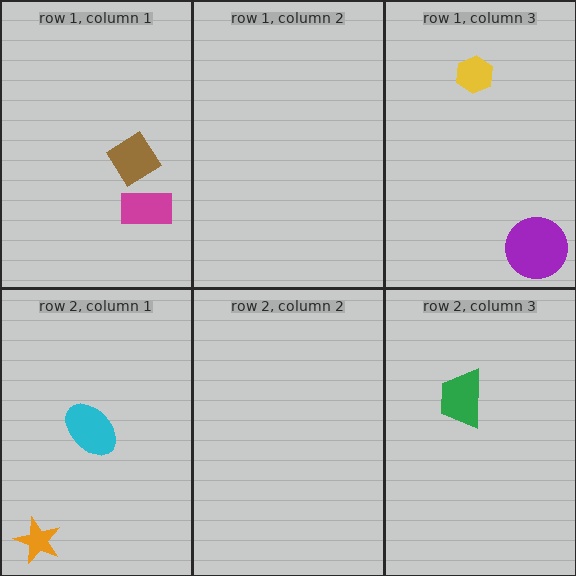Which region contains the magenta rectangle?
The row 1, column 1 region.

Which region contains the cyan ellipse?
The row 2, column 1 region.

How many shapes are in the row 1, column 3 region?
2.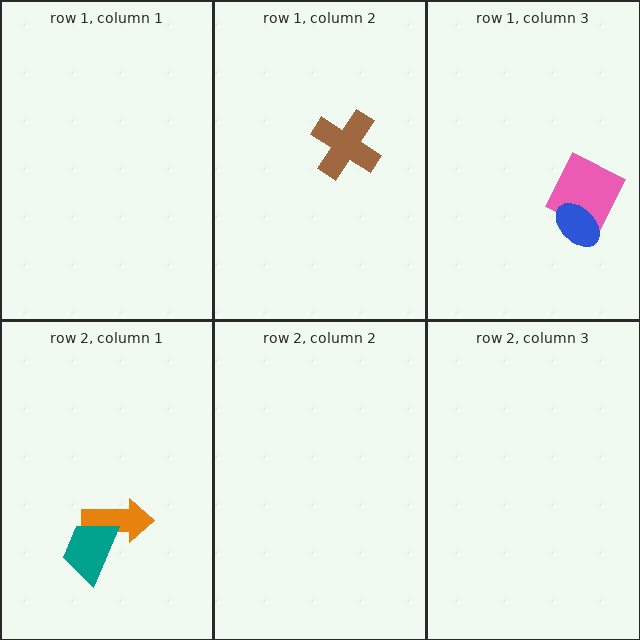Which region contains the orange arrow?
The row 2, column 1 region.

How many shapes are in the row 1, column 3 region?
2.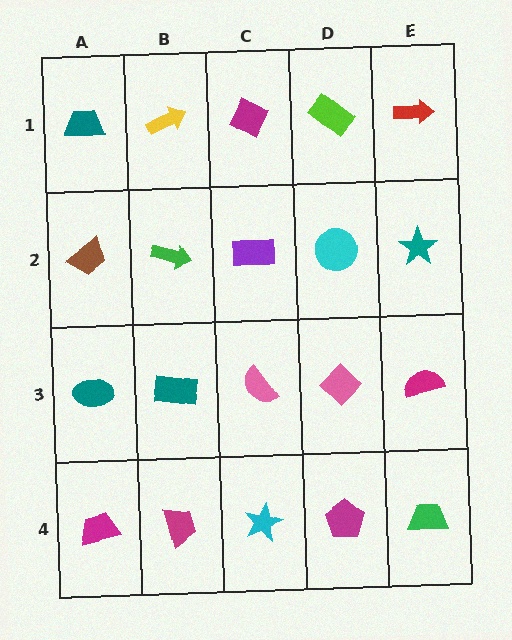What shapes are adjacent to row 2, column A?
A teal trapezoid (row 1, column A), a teal ellipse (row 3, column A), a green arrow (row 2, column B).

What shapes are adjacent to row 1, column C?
A purple rectangle (row 2, column C), a yellow arrow (row 1, column B), a lime rectangle (row 1, column D).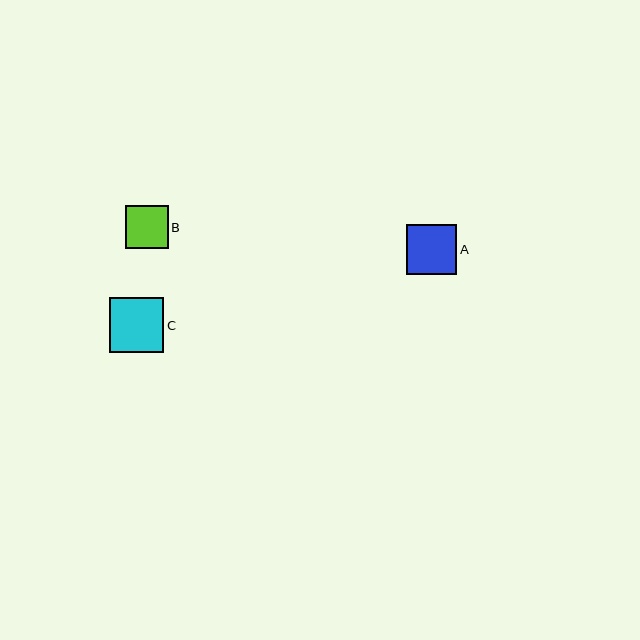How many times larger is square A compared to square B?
Square A is approximately 1.2 times the size of square B.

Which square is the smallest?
Square B is the smallest with a size of approximately 42 pixels.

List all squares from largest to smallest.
From largest to smallest: C, A, B.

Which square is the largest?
Square C is the largest with a size of approximately 54 pixels.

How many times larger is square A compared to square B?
Square A is approximately 1.2 times the size of square B.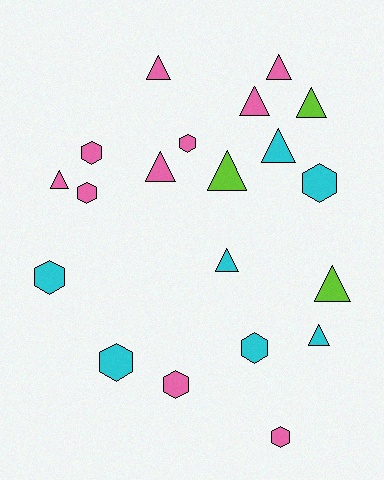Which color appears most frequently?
Pink, with 10 objects.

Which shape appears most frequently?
Triangle, with 11 objects.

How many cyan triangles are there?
There are 3 cyan triangles.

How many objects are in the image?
There are 20 objects.